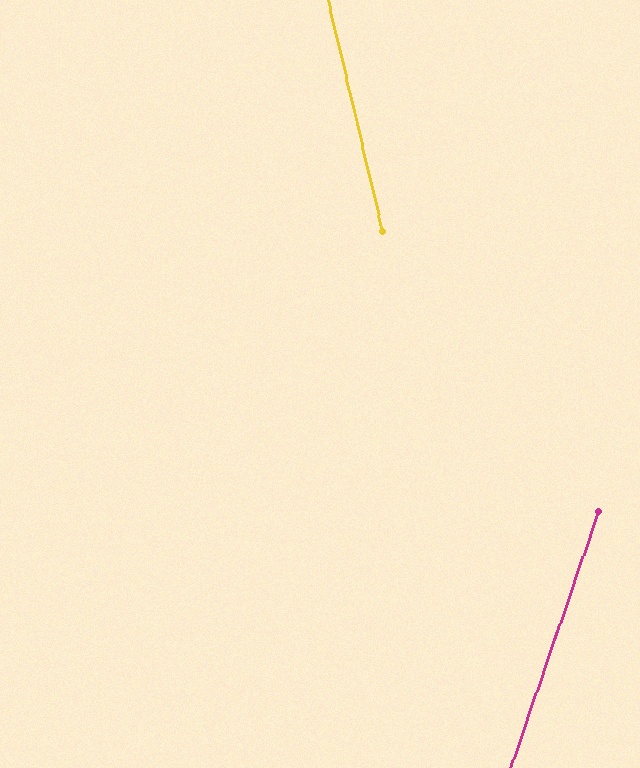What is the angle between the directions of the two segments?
Approximately 32 degrees.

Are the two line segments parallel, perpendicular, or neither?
Neither parallel nor perpendicular — they differ by about 32°.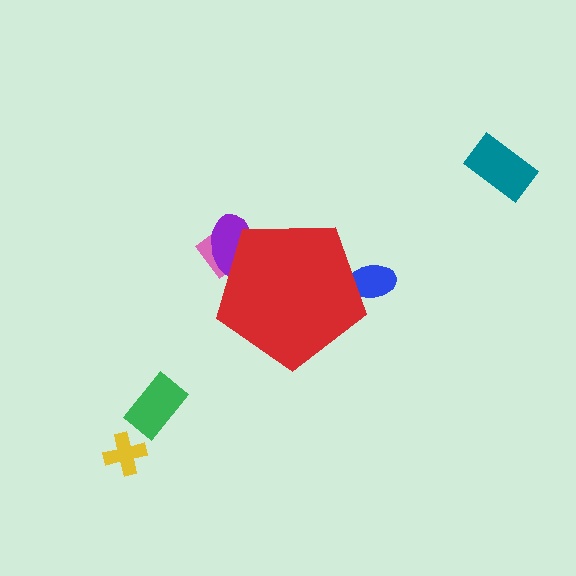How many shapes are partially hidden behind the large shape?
3 shapes are partially hidden.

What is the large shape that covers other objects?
A red pentagon.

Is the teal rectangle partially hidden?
No, the teal rectangle is fully visible.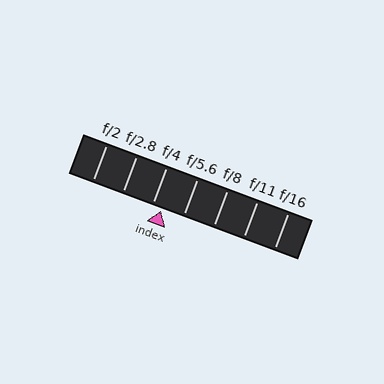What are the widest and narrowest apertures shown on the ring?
The widest aperture shown is f/2 and the narrowest is f/16.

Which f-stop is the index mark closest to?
The index mark is closest to f/4.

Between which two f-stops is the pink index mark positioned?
The index mark is between f/4 and f/5.6.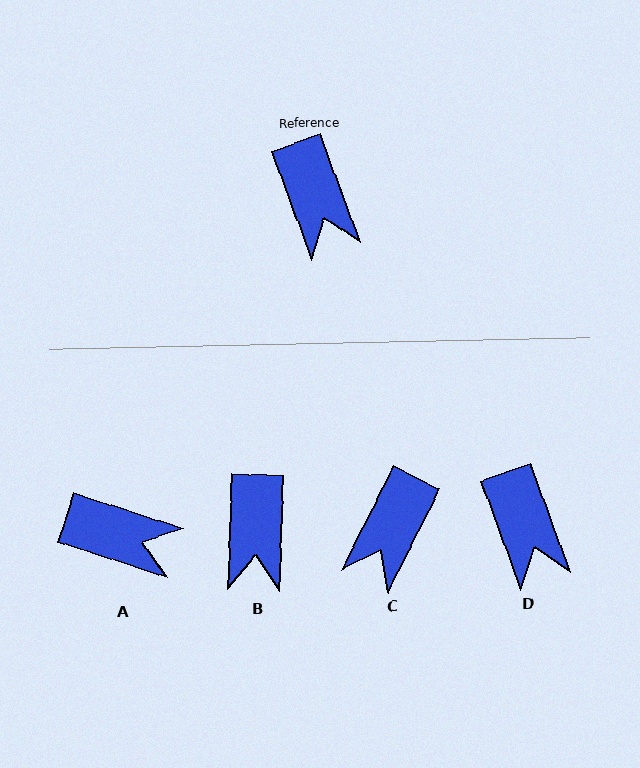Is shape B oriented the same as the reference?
No, it is off by about 22 degrees.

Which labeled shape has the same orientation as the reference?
D.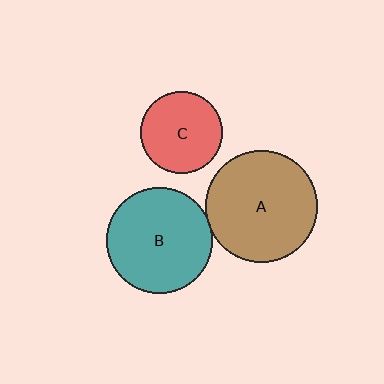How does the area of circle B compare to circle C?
Approximately 1.6 times.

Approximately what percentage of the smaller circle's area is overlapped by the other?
Approximately 5%.